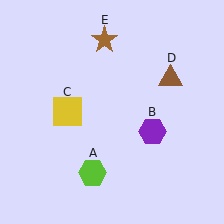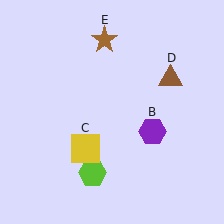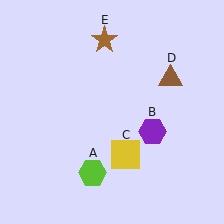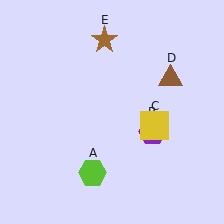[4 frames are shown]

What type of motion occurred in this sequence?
The yellow square (object C) rotated counterclockwise around the center of the scene.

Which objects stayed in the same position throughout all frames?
Lime hexagon (object A) and purple hexagon (object B) and brown triangle (object D) and brown star (object E) remained stationary.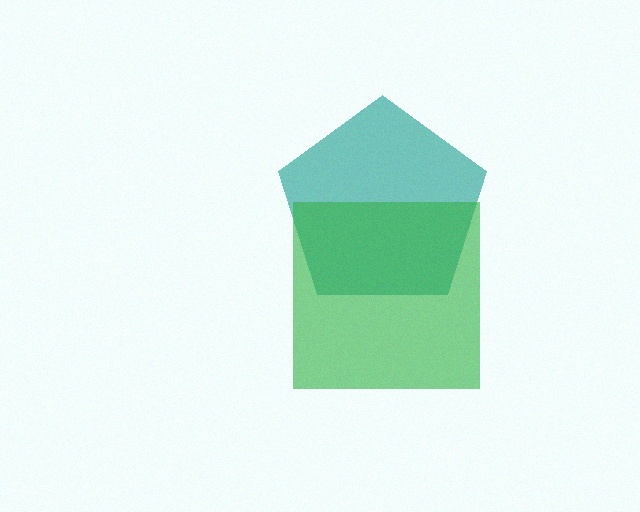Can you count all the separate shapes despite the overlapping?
Yes, there are 2 separate shapes.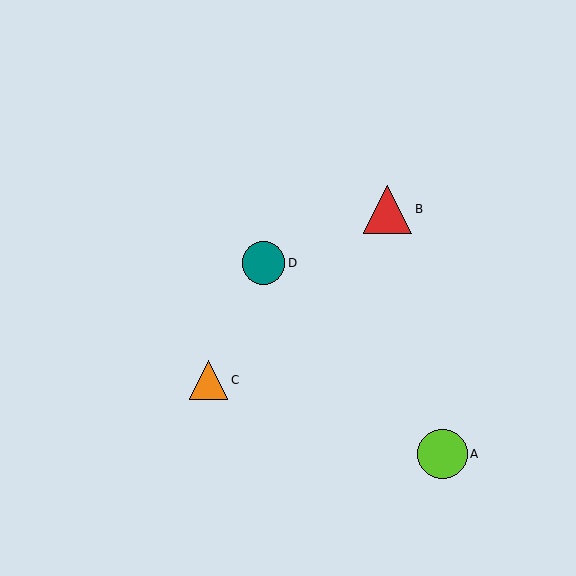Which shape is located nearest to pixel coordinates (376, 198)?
The red triangle (labeled B) at (388, 209) is nearest to that location.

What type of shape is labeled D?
Shape D is a teal circle.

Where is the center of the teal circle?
The center of the teal circle is at (264, 263).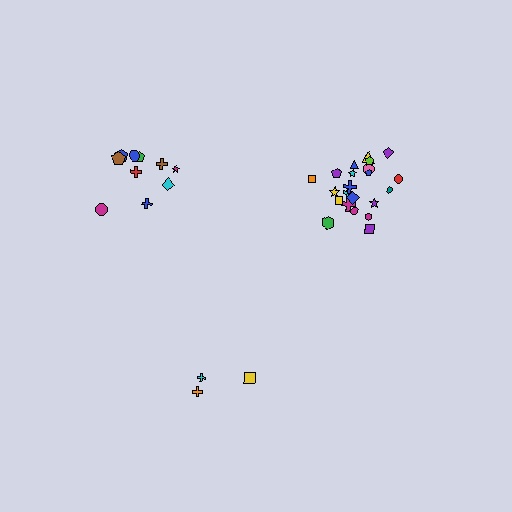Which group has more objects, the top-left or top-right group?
The top-right group.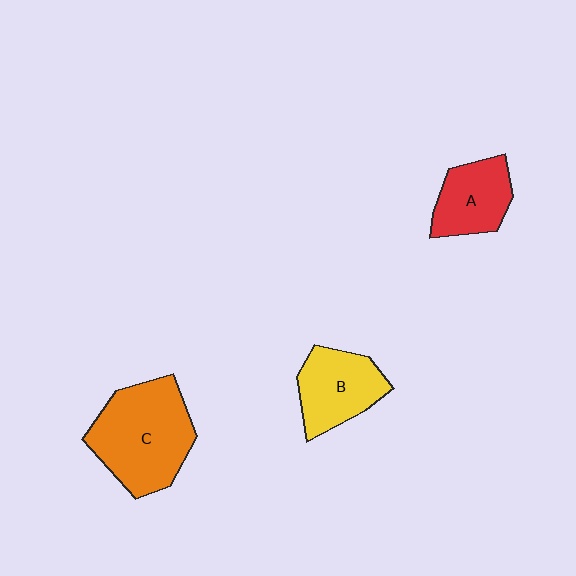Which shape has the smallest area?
Shape A (red).